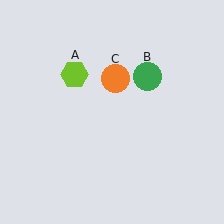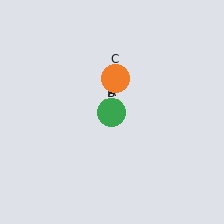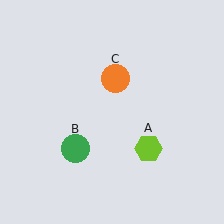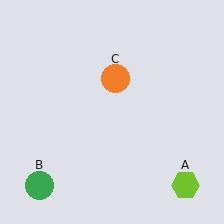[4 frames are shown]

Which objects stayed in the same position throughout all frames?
Orange circle (object C) remained stationary.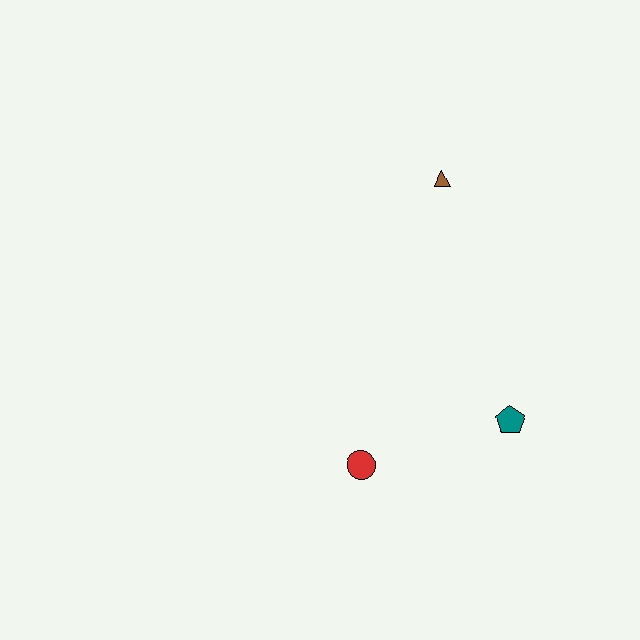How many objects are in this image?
There are 3 objects.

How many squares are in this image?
There are no squares.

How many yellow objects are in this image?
There are no yellow objects.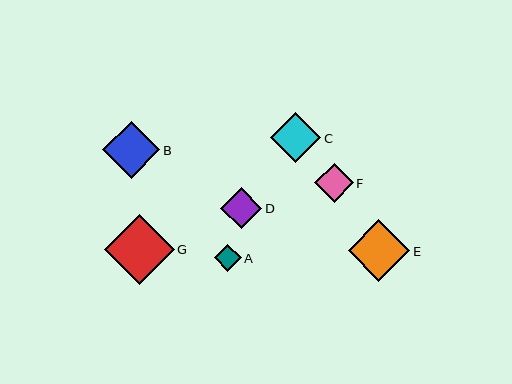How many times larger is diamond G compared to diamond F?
Diamond G is approximately 1.8 times the size of diamond F.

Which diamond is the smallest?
Diamond A is the smallest with a size of approximately 26 pixels.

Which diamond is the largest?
Diamond G is the largest with a size of approximately 70 pixels.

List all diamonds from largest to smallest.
From largest to smallest: G, E, B, C, D, F, A.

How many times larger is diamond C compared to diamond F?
Diamond C is approximately 1.3 times the size of diamond F.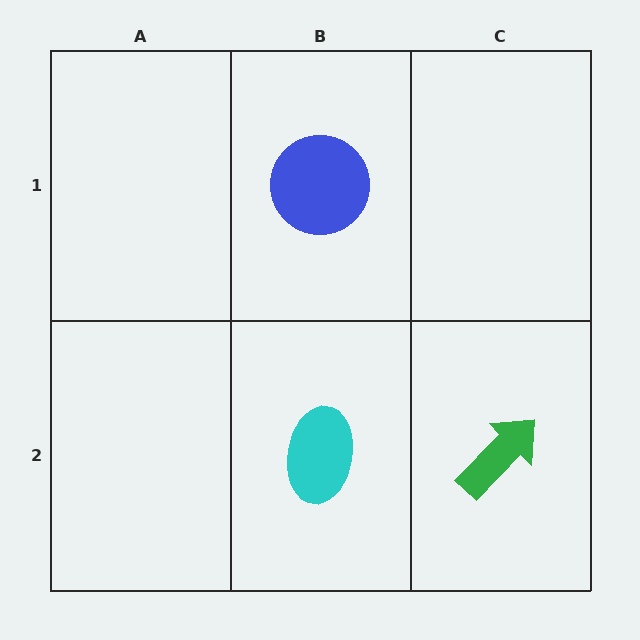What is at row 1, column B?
A blue circle.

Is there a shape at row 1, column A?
No, that cell is empty.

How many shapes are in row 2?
2 shapes.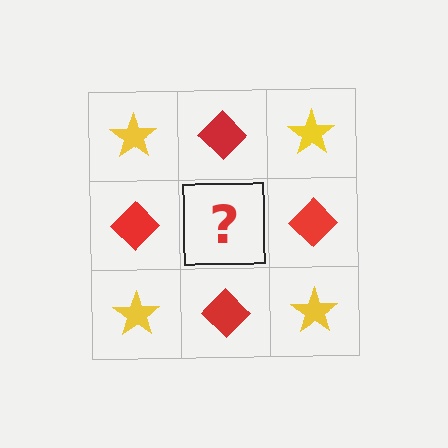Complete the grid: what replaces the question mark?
The question mark should be replaced with a yellow star.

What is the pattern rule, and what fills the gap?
The rule is that it alternates yellow star and red diamond in a checkerboard pattern. The gap should be filled with a yellow star.